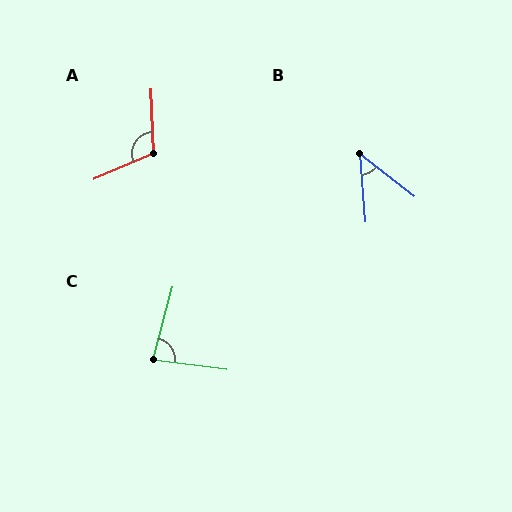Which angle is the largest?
A, at approximately 111 degrees.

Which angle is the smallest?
B, at approximately 47 degrees.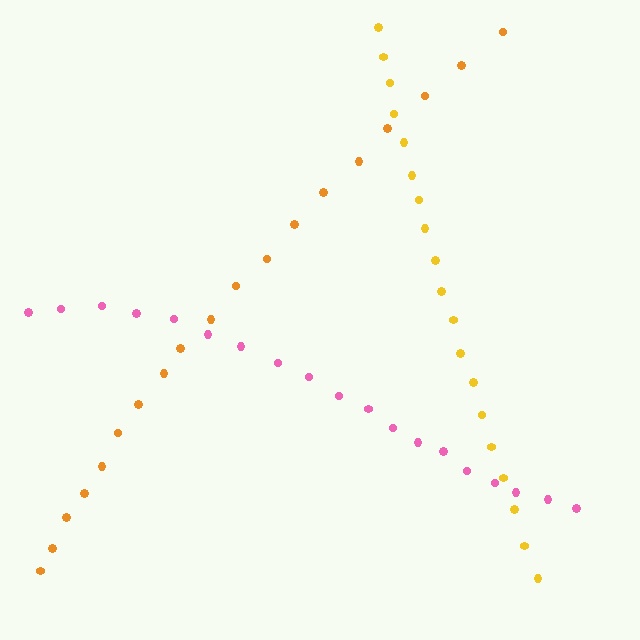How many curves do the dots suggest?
There are 3 distinct paths.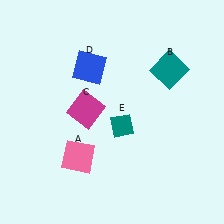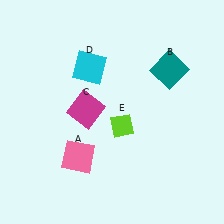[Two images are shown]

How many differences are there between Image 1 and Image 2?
There are 2 differences between the two images.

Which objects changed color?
D changed from blue to cyan. E changed from teal to lime.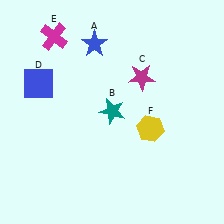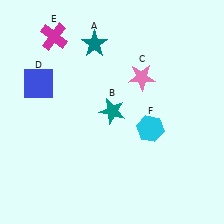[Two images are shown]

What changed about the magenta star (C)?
In Image 1, C is magenta. In Image 2, it changed to pink.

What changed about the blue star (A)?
In Image 1, A is blue. In Image 2, it changed to teal.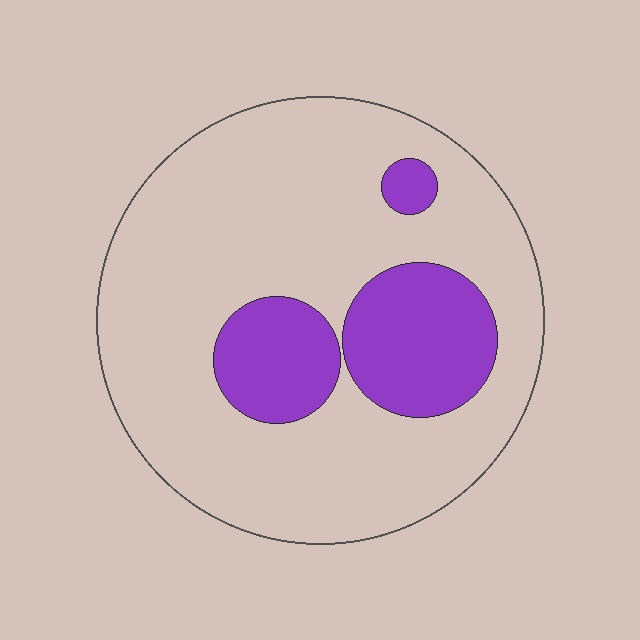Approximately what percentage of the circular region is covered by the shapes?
Approximately 20%.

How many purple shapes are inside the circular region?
3.